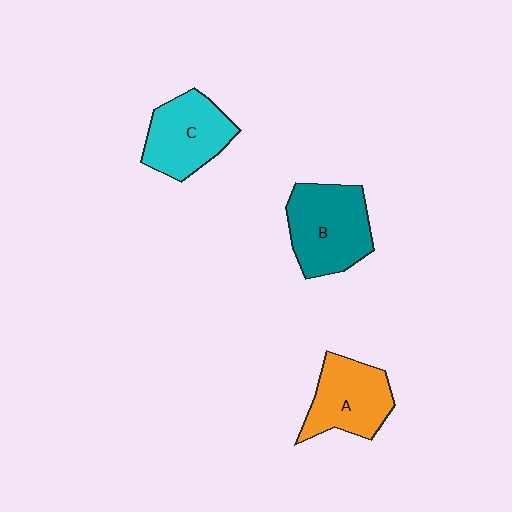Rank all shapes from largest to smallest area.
From largest to smallest: B (teal), C (cyan), A (orange).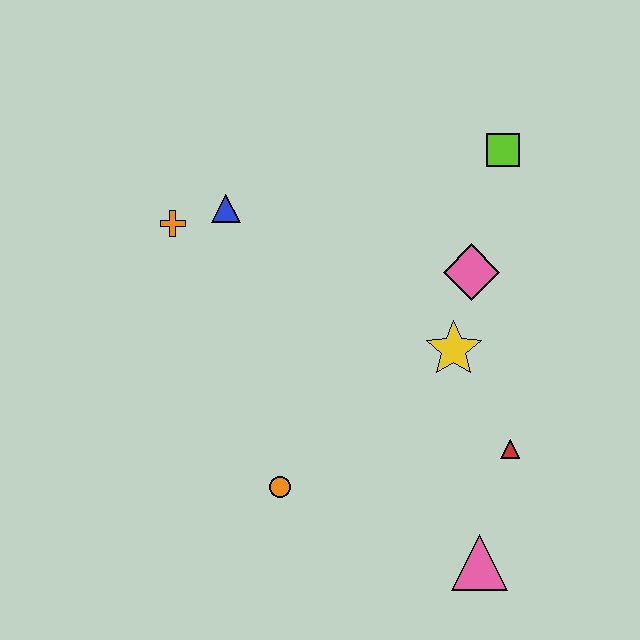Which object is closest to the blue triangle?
The orange cross is closest to the blue triangle.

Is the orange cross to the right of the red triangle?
No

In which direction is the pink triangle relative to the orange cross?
The pink triangle is below the orange cross.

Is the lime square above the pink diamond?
Yes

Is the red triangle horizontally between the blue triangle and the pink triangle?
No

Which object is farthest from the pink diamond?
The orange cross is farthest from the pink diamond.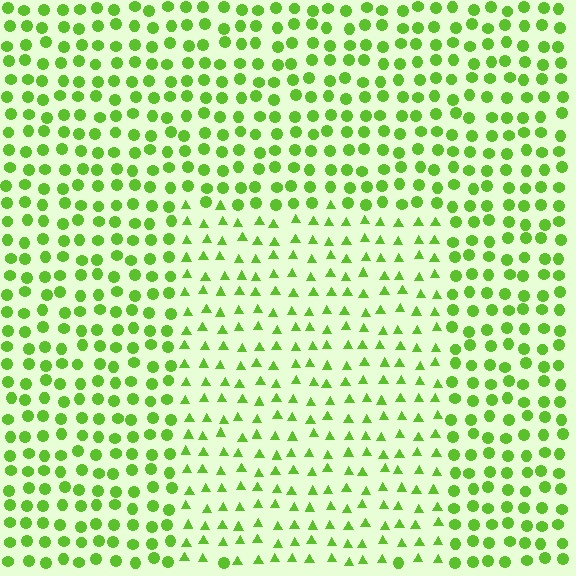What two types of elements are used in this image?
The image uses triangles inside the rectangle region and circles outside it.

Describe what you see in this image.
The image is filled with small lime elements arranged in a uniform grid. A rectangle-shaped region contains triangles, while the surrounding area contains circles. The boundary is defined purely by the change in element shape.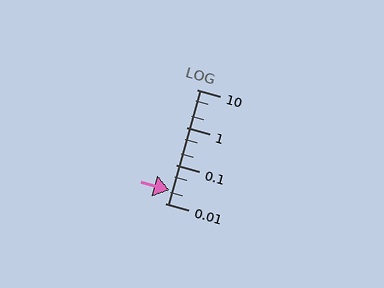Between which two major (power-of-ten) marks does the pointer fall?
The pointer is between 0.01 and 0.1.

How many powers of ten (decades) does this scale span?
The scale spans 3 decades, from 0.01 to 10.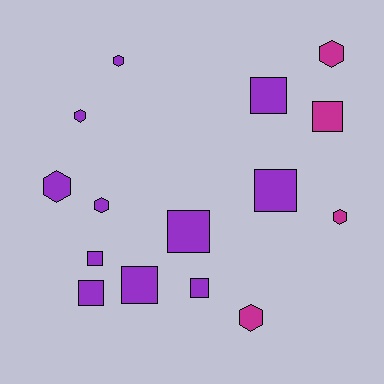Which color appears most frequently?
Purple, with 11 objects.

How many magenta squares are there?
There is 1 magenta square.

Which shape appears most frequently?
Square, with 8 objects.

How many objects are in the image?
There are 15 objects.